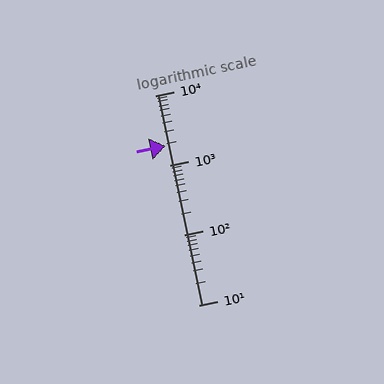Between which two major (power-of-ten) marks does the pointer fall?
The pointer is between 1000 and 10000.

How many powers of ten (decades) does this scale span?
The scale spans 3 decades, from 10 to 10000.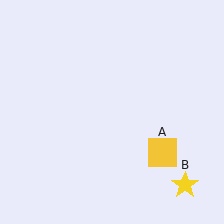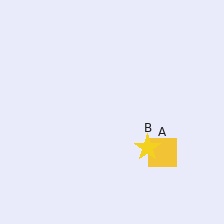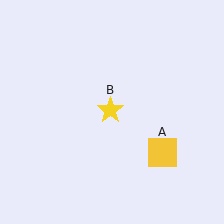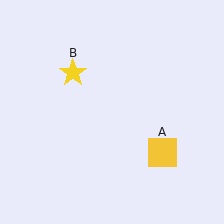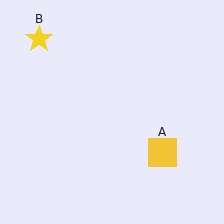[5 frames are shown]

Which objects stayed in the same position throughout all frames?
Yellow square (object A) remained stationary.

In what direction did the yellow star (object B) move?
The yellow star (object B) moved up and to the left.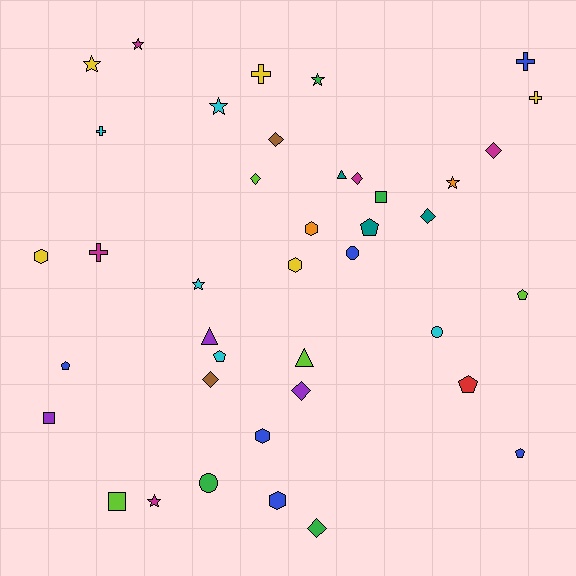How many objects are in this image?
There are 40 objects.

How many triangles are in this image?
There are 3 triangles.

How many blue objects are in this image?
There are 6 blue objects.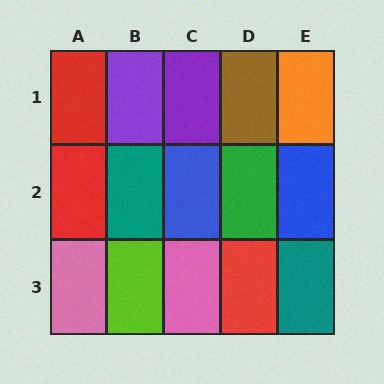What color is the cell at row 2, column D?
Green.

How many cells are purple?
2 cells are purple.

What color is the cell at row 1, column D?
Brown.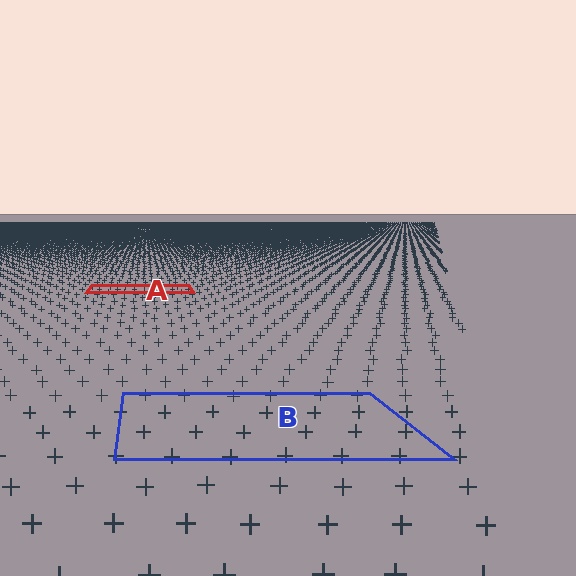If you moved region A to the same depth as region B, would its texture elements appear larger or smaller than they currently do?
They would appear larger. At a closer depth, the same texture elements are projected at a bigger on-screen size.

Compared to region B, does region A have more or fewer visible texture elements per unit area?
Region A has more texture elements per unit area — they are packed more densely because it is farther away.